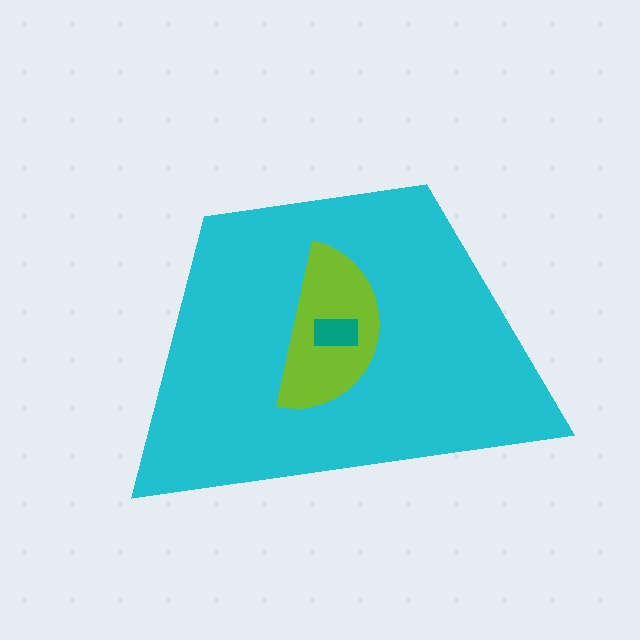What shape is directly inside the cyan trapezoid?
The lime semicircle.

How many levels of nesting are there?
3.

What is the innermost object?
The teal rectangle.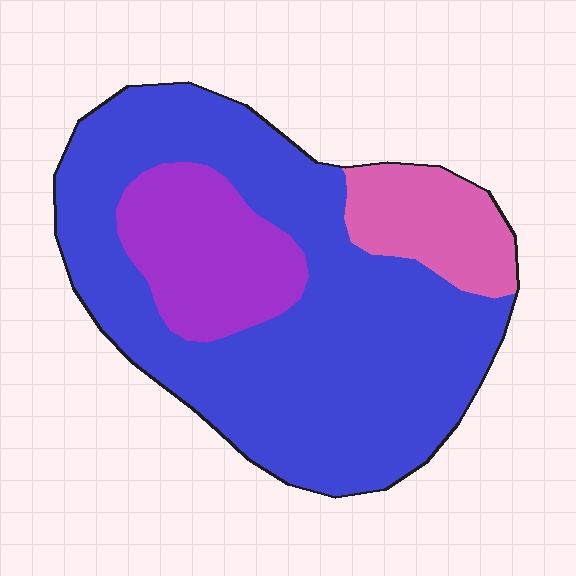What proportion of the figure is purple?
Purple covers roughly 20% of the figure.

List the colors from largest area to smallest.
From largest to smallest: blue, purple, pink.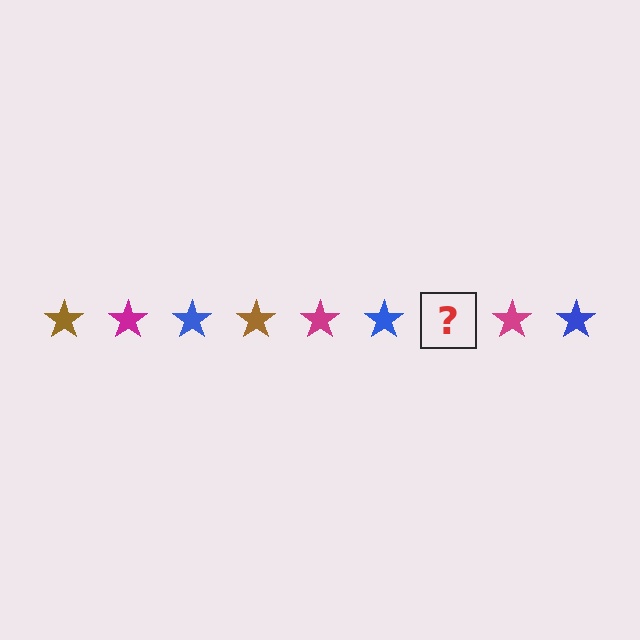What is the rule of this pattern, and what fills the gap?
The rule is that the pattern cycles through brown, magenta, blue stars. The gap should be filled with a brown star.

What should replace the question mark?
The question mark should be replaced with a brown star.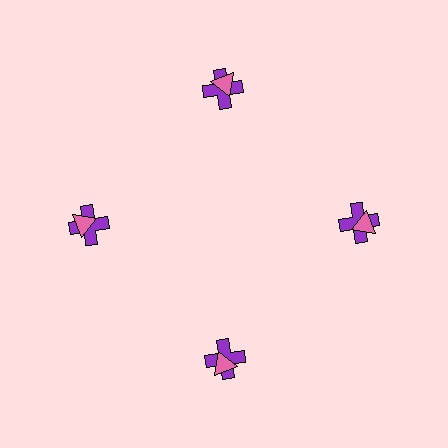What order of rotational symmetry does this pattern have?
This pattern has 4-fold rotational symmetry.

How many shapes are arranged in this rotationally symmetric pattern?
There are 8 shapes, arranged in 4 groups of 2.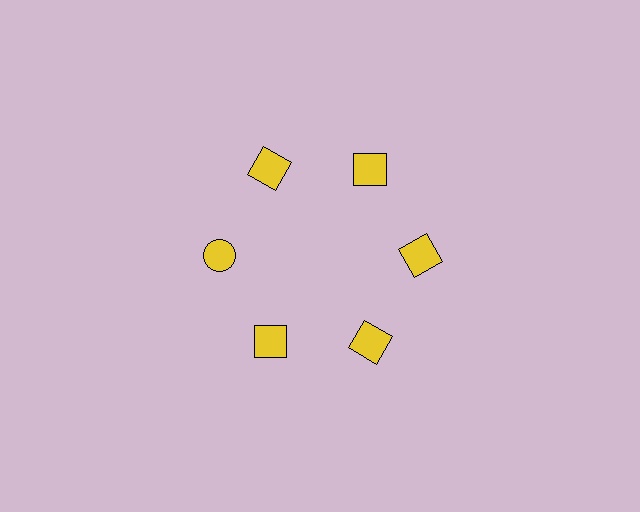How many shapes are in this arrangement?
There are 6 shapes arranged in a ring pattern.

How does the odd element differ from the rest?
It has a different shape: circle instead of square.